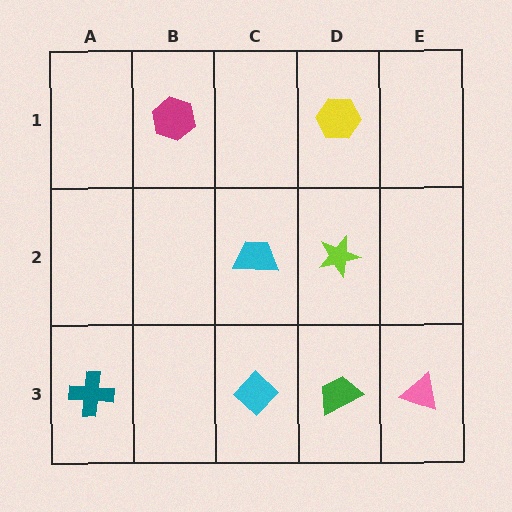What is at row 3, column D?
A green trapezoid.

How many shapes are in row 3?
4 shapes.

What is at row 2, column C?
A cyan trapezoid.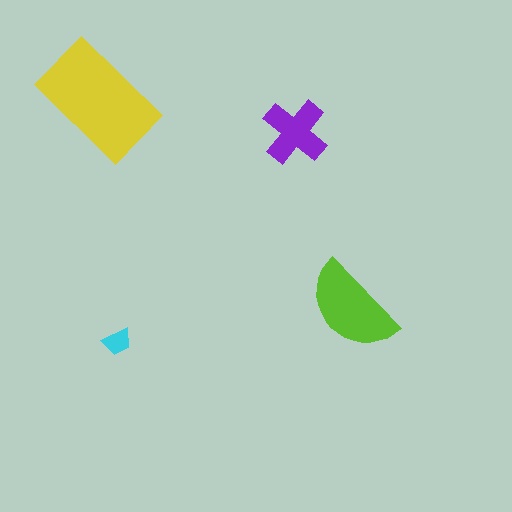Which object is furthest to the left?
The yellow rectangle is leftmost.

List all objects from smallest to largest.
The cyan trapezoid, the purple cross, the lime semicircle, the yellow rectangle.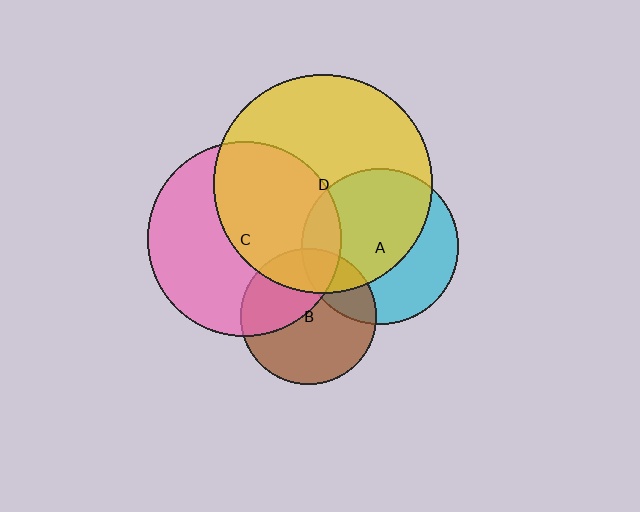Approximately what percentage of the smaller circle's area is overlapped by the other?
Approximately 40%.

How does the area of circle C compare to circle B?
Approximately 2.0 times.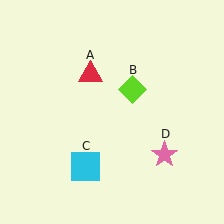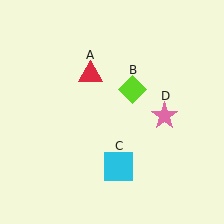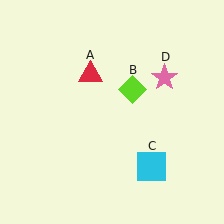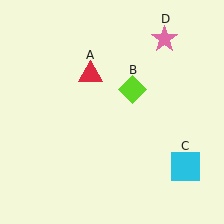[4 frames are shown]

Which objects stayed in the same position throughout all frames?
Red triangle (object A) and lime diamond (object B) remained stationary.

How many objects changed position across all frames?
2 objects changed position: cyan square (object C), pink star (object D).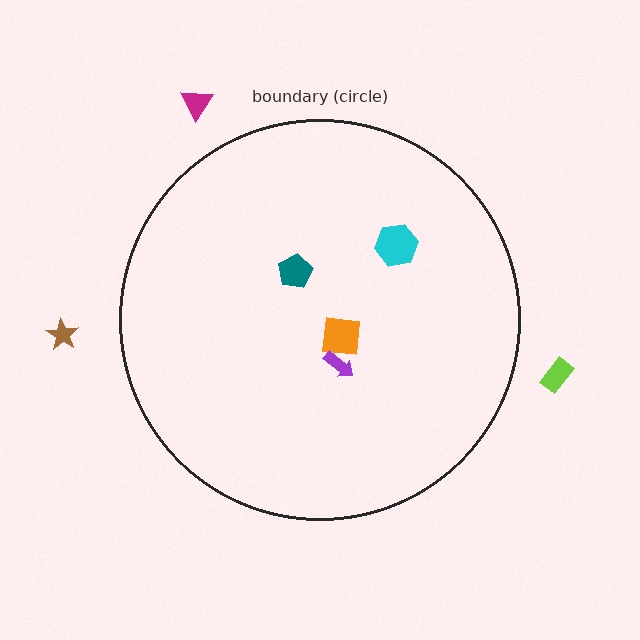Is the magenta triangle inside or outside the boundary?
Outside.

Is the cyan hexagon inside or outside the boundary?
Inside.